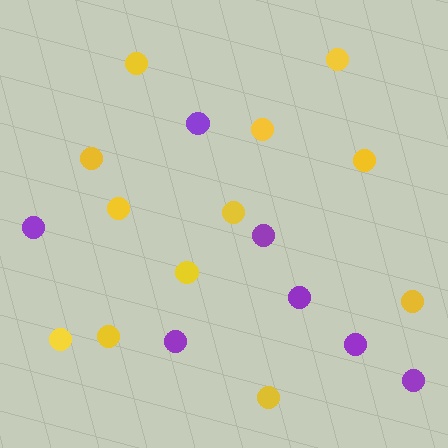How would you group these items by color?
There are 2 groups: one group of purple circles (7) and one group of yellow circles (12).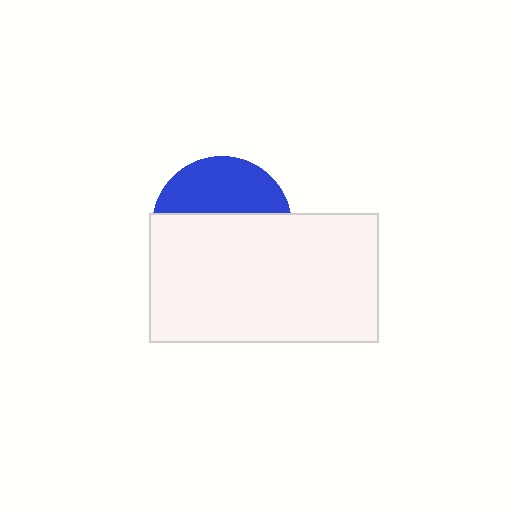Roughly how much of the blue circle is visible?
A small part of it is visible (roughly 39%).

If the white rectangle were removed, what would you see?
You would see the complete blue circle.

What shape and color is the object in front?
The object in front is a white rectangle.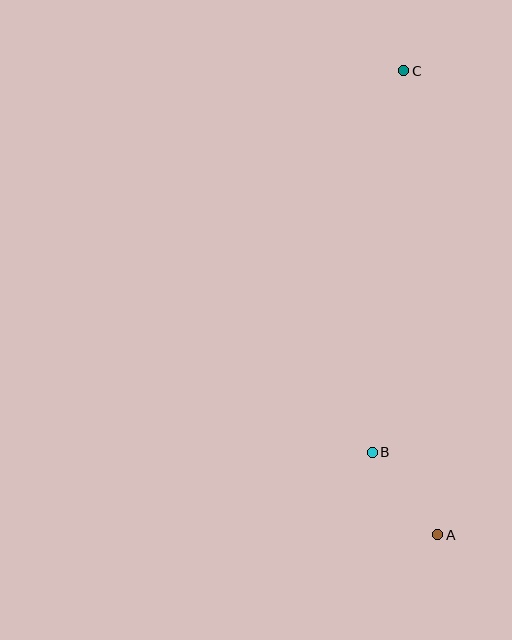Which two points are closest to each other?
Points A and B are closest to each other.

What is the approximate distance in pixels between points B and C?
The distance between B and C is approximately 383 pixels.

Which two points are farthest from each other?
Points A and C are farthest from each other.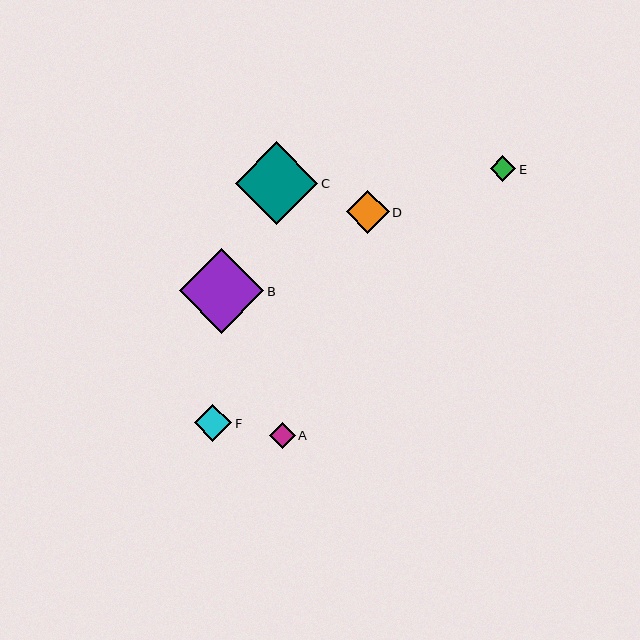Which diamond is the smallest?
Diamond A is the smallest with a size of approximately 26 pixels.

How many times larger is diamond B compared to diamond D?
Diamond B is approximately 2.0 times the size of diamond D.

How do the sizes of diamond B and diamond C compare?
Diamond B and diamond C are approximately the same size.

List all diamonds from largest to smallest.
From largest to smallest: B, C, D, F, E, A.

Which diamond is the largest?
Diamond B is the largest with a size of approximately 85 pixels.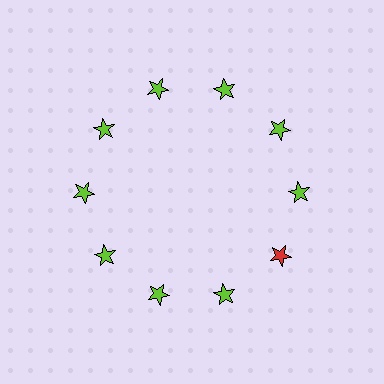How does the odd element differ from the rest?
It has a different color: red instead of lime.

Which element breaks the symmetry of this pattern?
The red star at roughly the 4 o'clock position breaks the symmetry. All other shapes are lime stars.